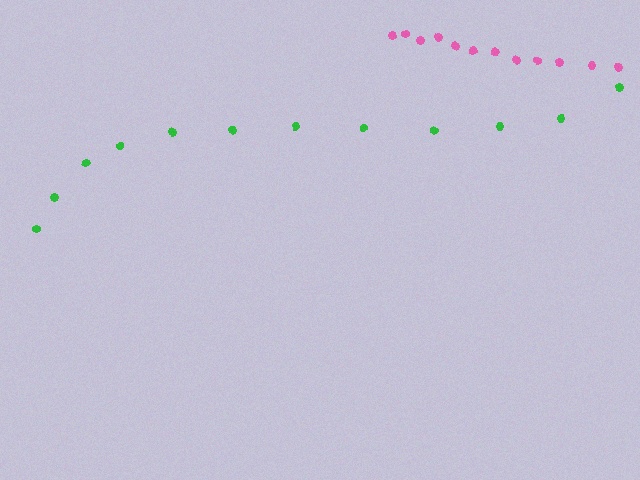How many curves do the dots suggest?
There are 2 distinct paths.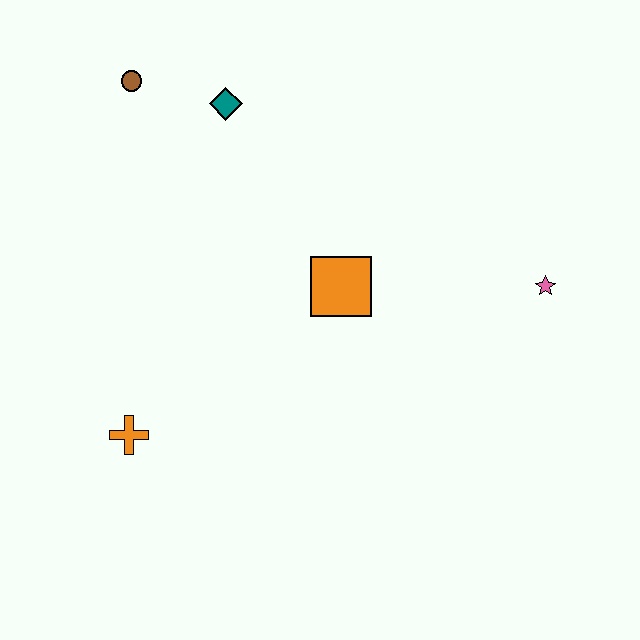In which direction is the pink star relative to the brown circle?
The pink star is to the right of the brown circle.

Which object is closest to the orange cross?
The orange square is closest to the orange cross.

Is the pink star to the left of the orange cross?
No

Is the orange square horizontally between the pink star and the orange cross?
Yes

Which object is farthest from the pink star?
The brown circle is farthest from the pink star.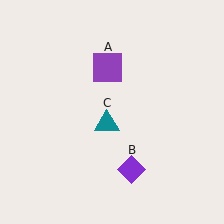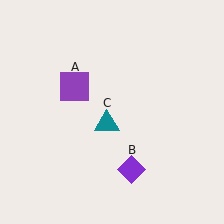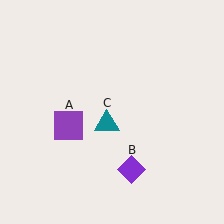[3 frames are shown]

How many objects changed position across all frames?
1 object changed position: purple square (object A).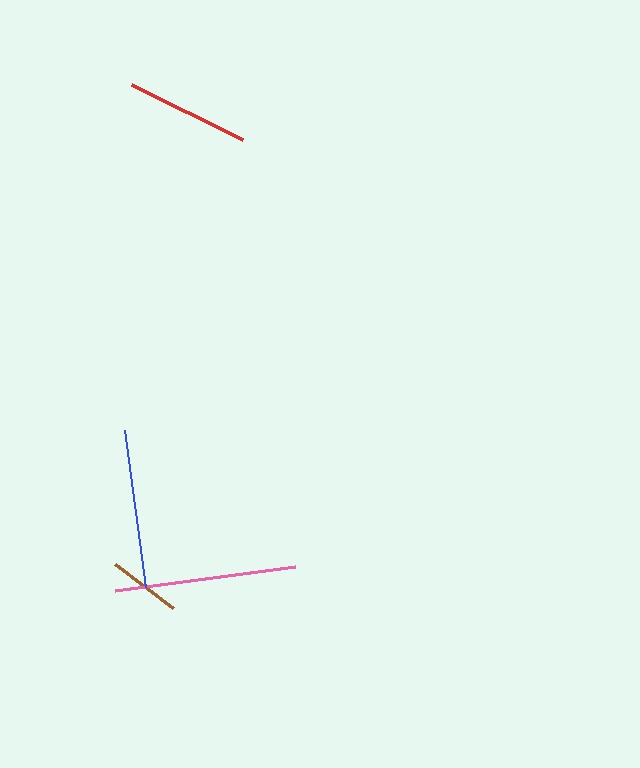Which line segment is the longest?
The pink line is the longest at approximately 181 pixels.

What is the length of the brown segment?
The brown segment is approximately 73 pixels long.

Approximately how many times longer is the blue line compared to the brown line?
The blue line is approximately 2.2 times the length of the brown line.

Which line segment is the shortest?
The brown line is the shortest at approximately 73 pixels.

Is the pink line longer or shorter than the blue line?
The pink line is longer than the blue line.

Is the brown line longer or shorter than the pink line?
The pink line is longer than the brown line.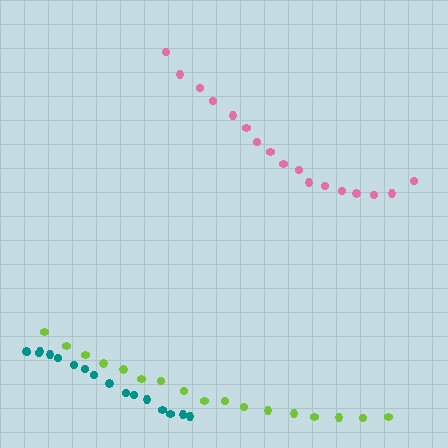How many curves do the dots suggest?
There are 3 distinct paths.